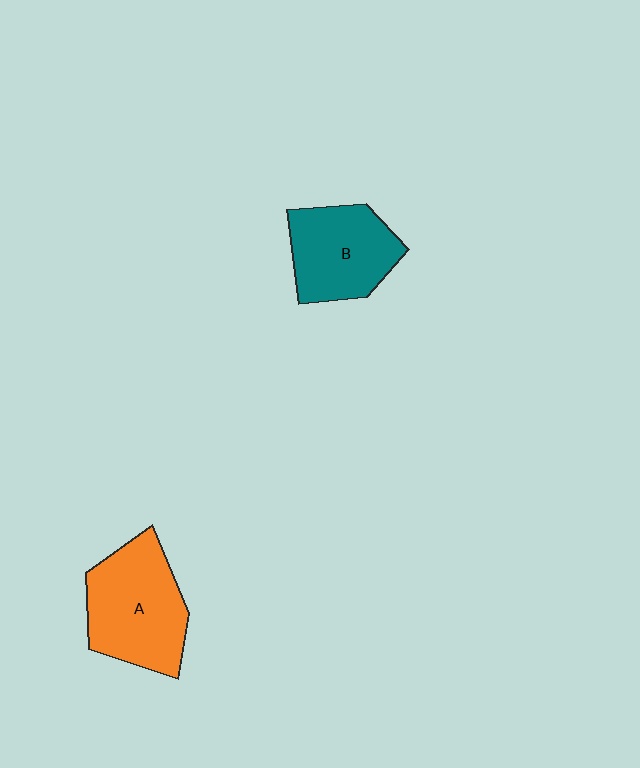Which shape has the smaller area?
Shape B (teal).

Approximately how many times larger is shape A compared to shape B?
Approximately 1.2 times.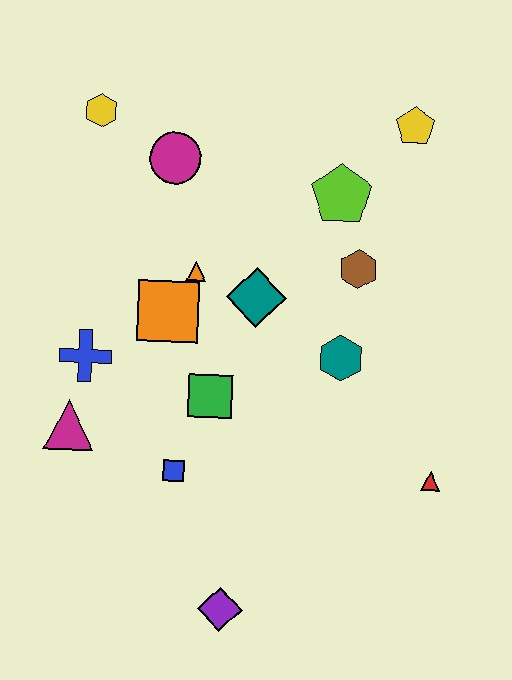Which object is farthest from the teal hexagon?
The yellow hexagon is farthest from the teal hexagon.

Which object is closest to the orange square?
The orange triangle is closest to the orange square.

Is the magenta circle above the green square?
Yes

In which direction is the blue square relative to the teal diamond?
The blue square is below the teal diamond.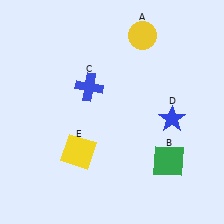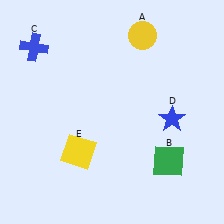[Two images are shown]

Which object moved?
The blue cross (C) moved left.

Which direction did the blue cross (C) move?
The blue cross (C) moved left.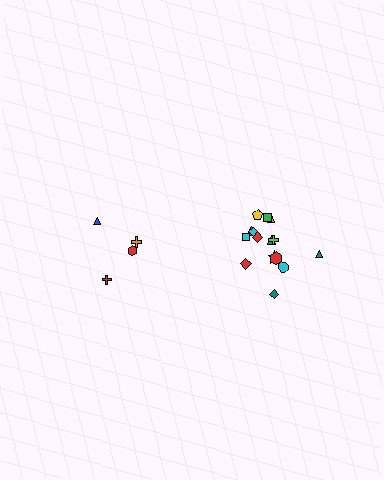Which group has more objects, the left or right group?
The right group.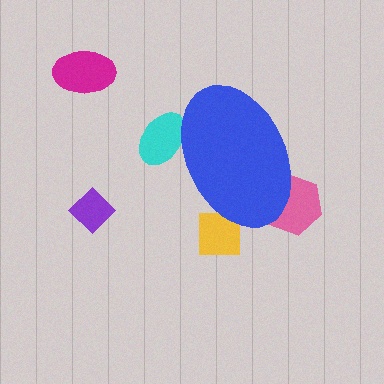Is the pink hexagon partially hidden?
Yes, the pink hexagon is partially hidden behind the blue ellipse.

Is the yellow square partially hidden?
Yes, the yellow square is partially hidden behind the blue ellipse.